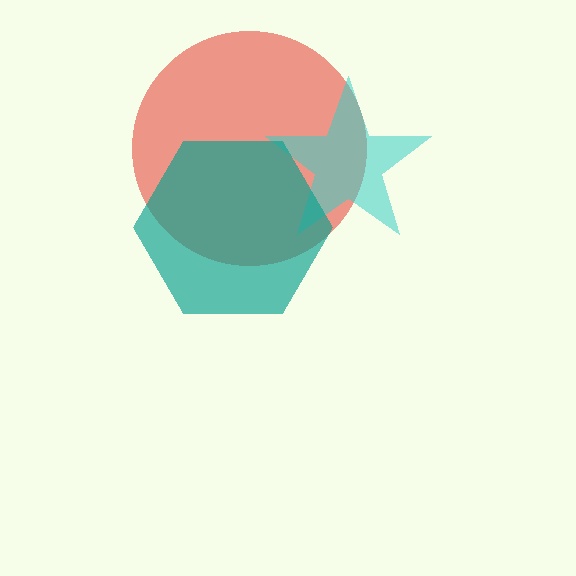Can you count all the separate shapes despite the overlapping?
Yes, there are 3 separate shapes.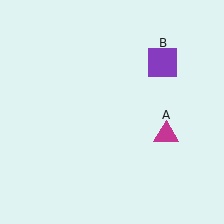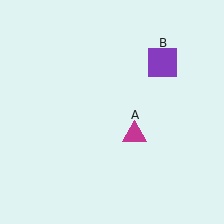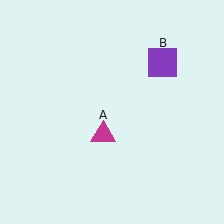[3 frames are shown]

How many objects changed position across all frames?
1 object changed position: magenta triangle (object A).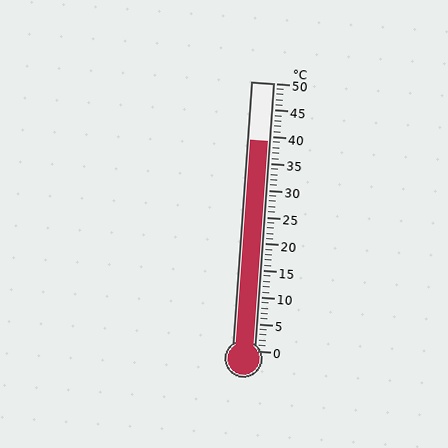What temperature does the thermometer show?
The thermometer shows approximately 39°C.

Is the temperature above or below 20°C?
The temperature is above 20°C.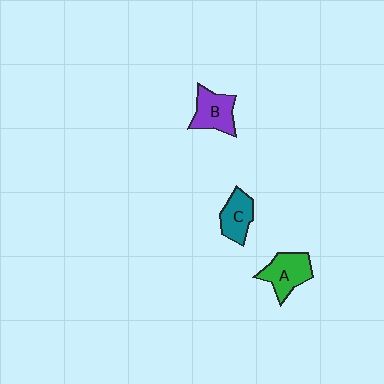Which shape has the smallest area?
Shape C (teal).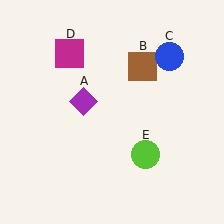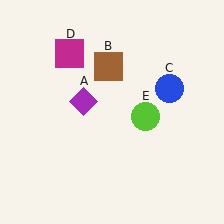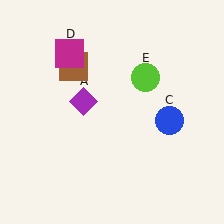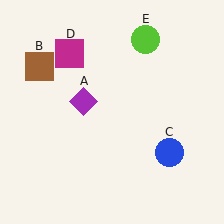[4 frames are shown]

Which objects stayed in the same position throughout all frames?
Purple diamond (object A) and magenta square (object D) remained stationary.